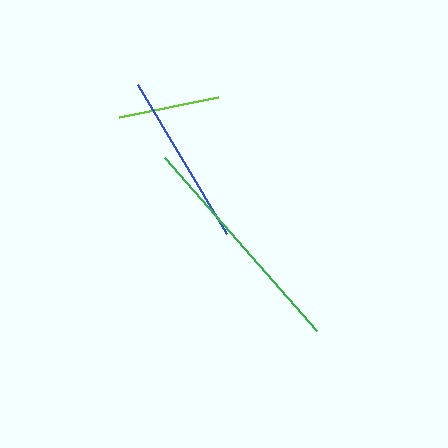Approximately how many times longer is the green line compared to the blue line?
The green line is approximately 1.3 times the length of the blue line.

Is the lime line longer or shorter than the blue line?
The blue line is longer than the lime line.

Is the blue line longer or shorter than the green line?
The green line is longer than the blue line.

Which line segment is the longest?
The green line is the longest at approximately 230 pixels.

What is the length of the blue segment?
The blue segment is approximately 174 pixels long.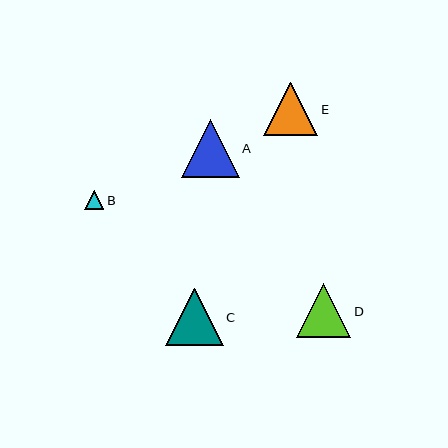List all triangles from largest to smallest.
From largest to smallest: A, C, D, E, B.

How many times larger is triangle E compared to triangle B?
Triangle E is approximately 2.8 times the size of triangle B.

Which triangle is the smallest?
Triangle B is the smallest with a size of approximately 19 pixels.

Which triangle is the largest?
Triangle A is the largest with a size of approximately 58 pixels.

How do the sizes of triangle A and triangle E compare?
Triangle A and triangle E are approximately the same size.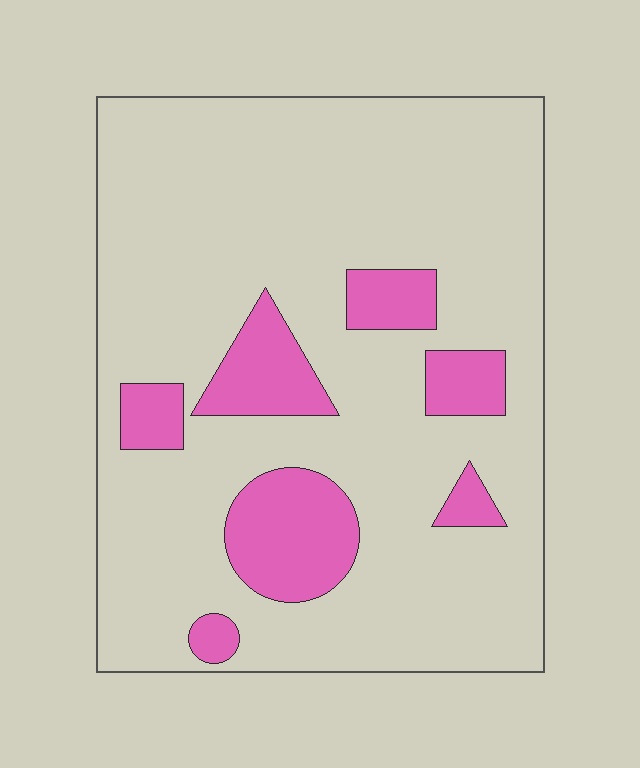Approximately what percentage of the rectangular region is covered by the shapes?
Approximately 15%.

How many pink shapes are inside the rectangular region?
7.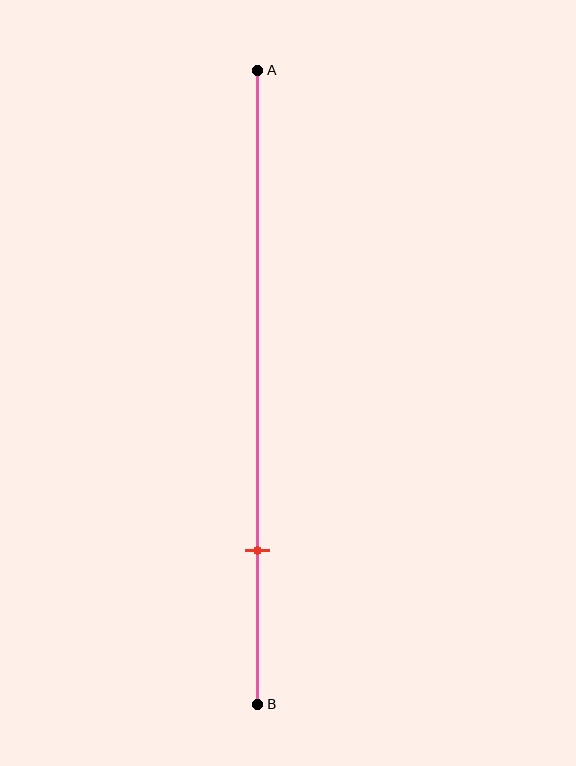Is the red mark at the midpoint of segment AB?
No, the mark is at about 75% from A, not at the 50% midpoint.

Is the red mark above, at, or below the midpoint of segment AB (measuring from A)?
The red mark is below the midpoint of segment AB.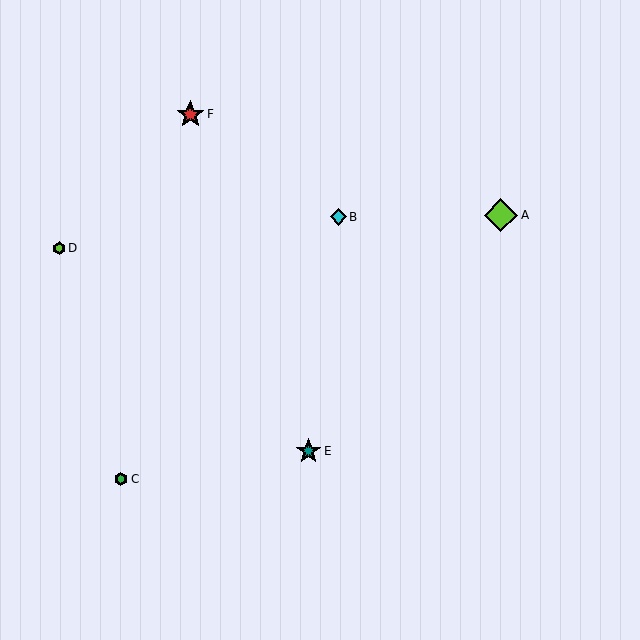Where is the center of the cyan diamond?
The center of the cyan diamond is at (338, 217).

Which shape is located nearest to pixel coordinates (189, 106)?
The red star (labeled F) at (190, 114) is nearest to that location.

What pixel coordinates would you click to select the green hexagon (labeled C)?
Click at (121, 479) to select the green hexagon C.